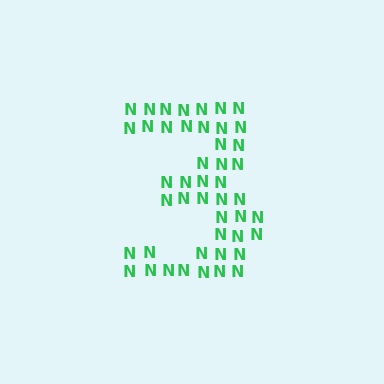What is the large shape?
The large shape is the digit 3.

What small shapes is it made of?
It is made of small letter N's.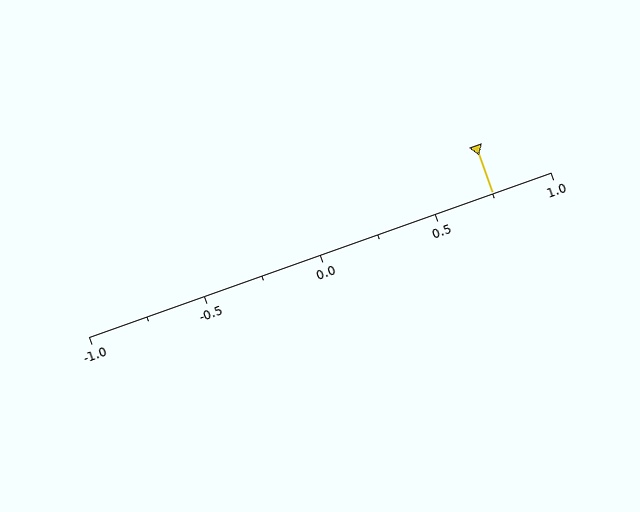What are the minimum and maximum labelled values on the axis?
The axis runs from -1.0 to 1.0.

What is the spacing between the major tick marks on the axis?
The major ticks are spaced 0.5 apart.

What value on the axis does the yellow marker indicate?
The marker indicates approximately 0.75.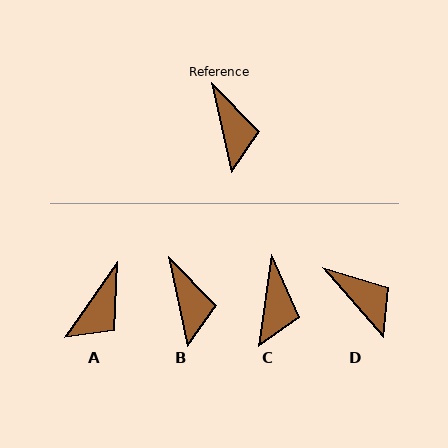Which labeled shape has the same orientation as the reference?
B.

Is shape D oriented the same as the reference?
No, it is off by about 29 degrees.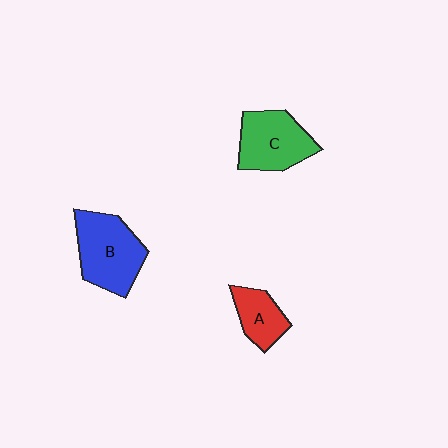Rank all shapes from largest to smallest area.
From largest to smallest: B (blue), C (green), A (red).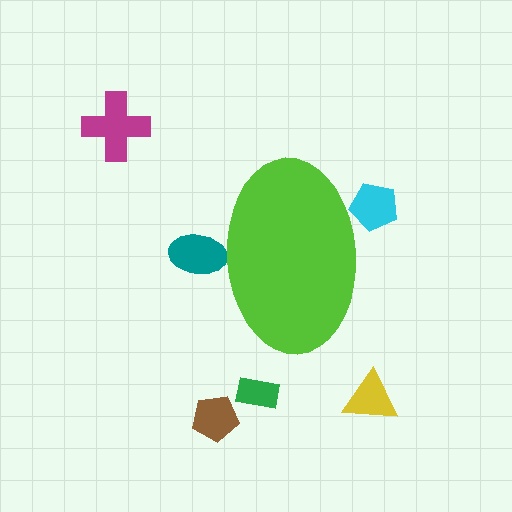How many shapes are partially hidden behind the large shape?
2 shapes are partially hidden.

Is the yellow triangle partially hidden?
No, the yellow triangle is fully visible.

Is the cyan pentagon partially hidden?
Yes, the cyan pentagon is partially hidden behind the lime ellipse.